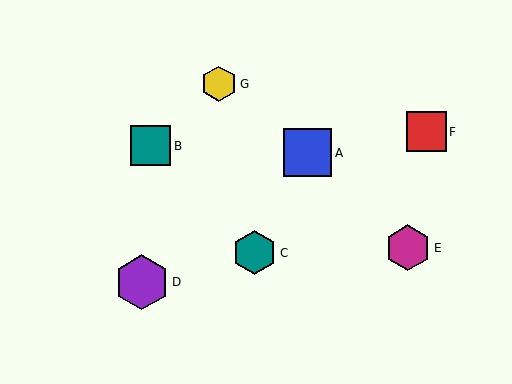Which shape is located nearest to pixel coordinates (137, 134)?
The teal square (labeled B) at (151, 146) is nearest to that location.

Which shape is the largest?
The purple hexagon (labeled D) is the largest.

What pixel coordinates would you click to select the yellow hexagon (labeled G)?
Click at (219, 84) to select the yellow hexagon G.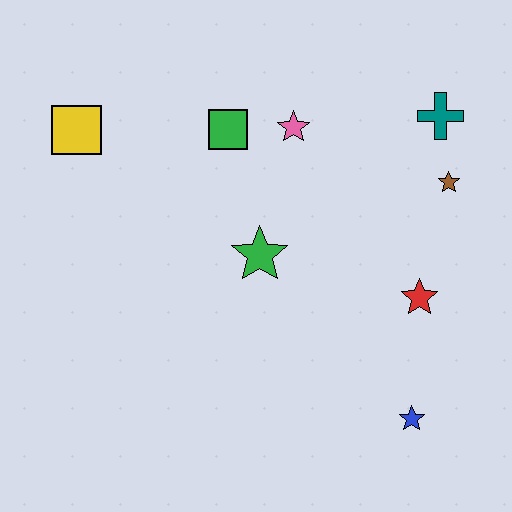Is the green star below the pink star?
Yes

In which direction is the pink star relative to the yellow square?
The pink star is to the right of the yellow square.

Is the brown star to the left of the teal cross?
No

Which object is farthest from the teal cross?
The yellow square is farthest from the teal cross.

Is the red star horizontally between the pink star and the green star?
No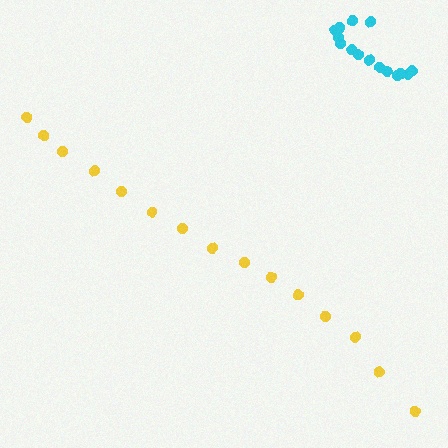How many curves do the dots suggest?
There are 2 distinct paths.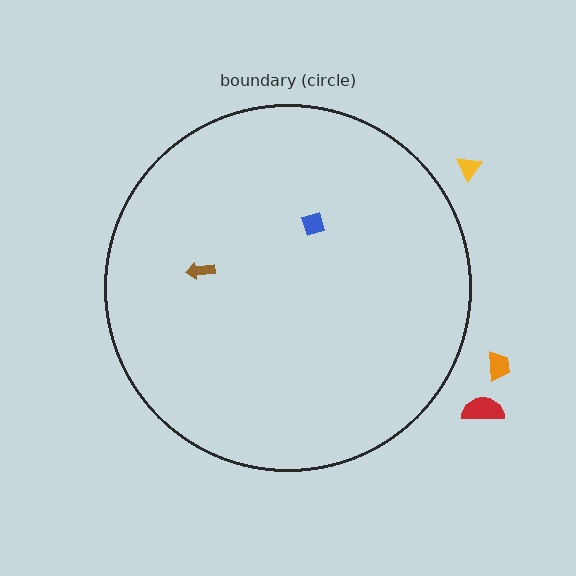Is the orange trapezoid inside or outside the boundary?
Outside.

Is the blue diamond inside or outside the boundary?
Inside.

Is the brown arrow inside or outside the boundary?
Inside.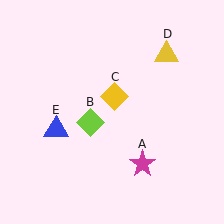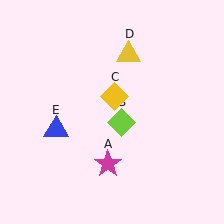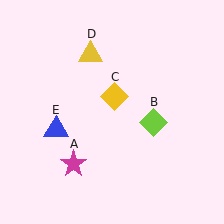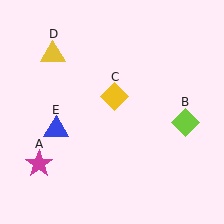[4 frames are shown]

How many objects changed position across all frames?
3 objects changed position: magenta star (object A), lime diamond (object B), yellow triangle (object D).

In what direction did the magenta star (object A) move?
The magenta star (object A) moved left.